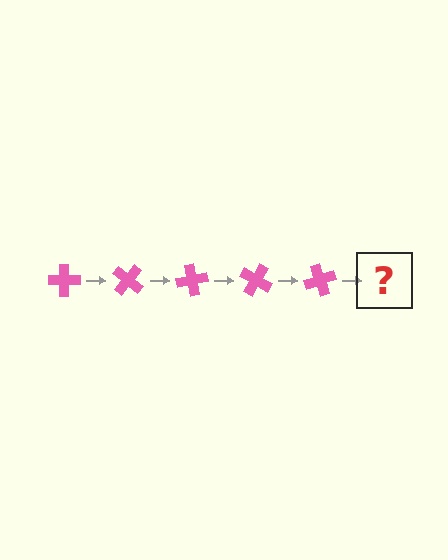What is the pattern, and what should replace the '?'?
The pattern is that the cross rotates 40 degrees each step. The '?' should be a pink cross rotated 200 degrees.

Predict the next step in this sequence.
The next step is a pink cross rotated 200 degrees.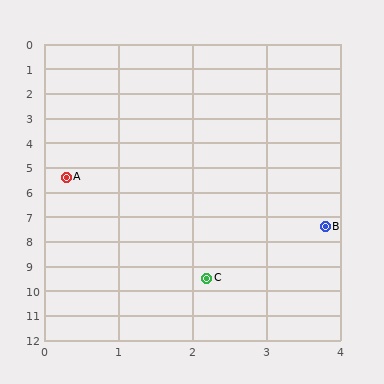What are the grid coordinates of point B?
Point B is at approximately (3.8, 7.4).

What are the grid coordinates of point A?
Point A is at approximately (0.3, 5.4).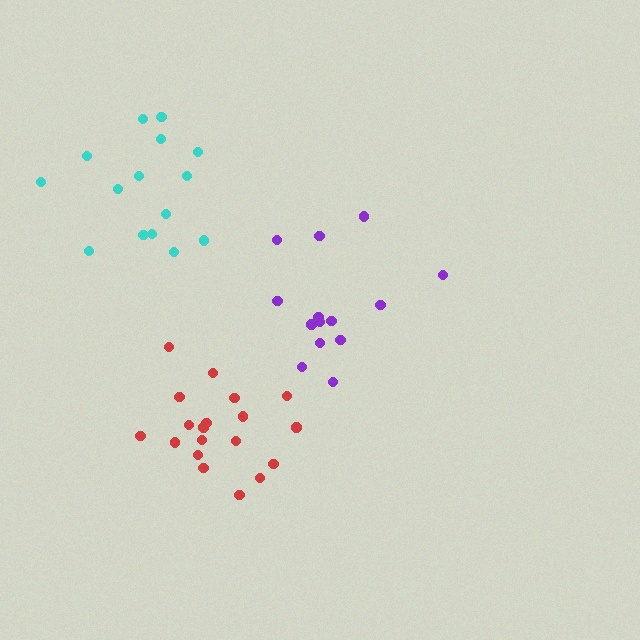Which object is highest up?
The cyan cluster is topmost.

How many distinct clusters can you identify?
There are 3 distinct clusters.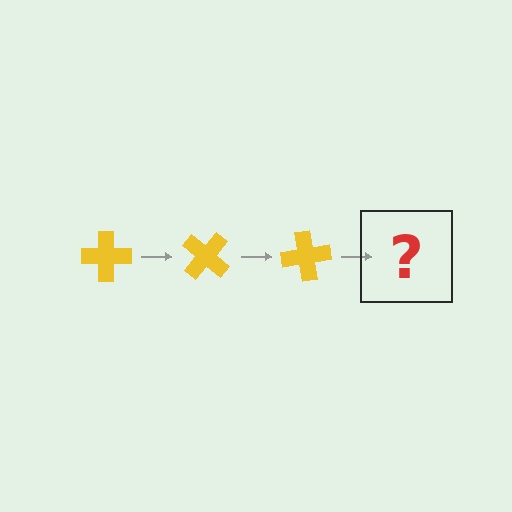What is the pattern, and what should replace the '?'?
The pattern is that the cross rotates 40 degrees each step. The '?' should be a yellow cross rotated 120 degrees.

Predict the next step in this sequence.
The next step is a yellow cross rotated 120 degrees.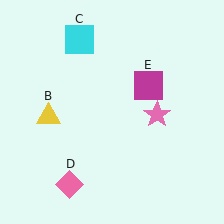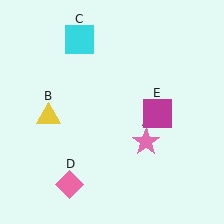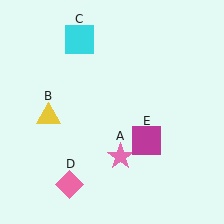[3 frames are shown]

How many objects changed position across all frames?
2 objects changed position: pink star (object A), magenta square (object E).